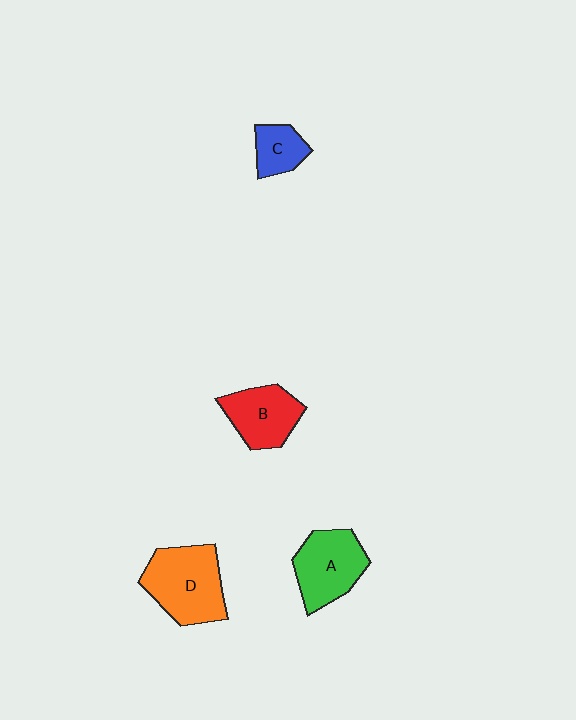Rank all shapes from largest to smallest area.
From largest to smallest: D (orange), A (green), B (red), C (blue).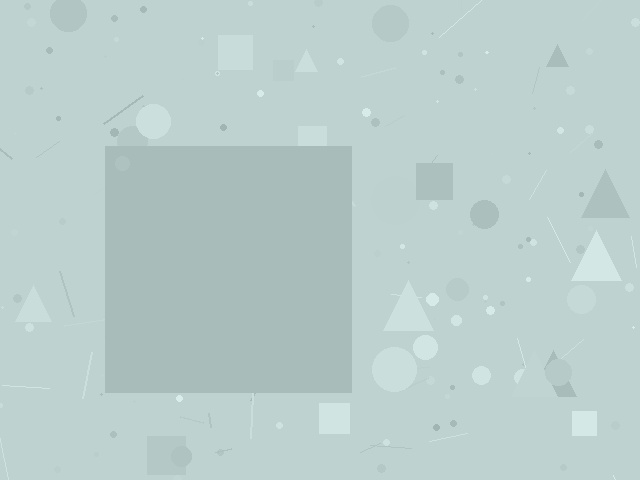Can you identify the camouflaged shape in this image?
The camouflaged shape is a square.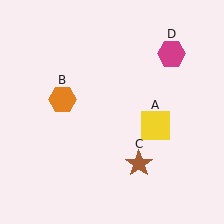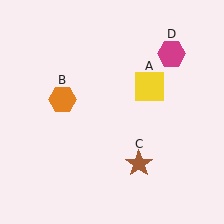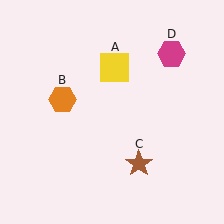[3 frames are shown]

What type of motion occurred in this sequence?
The yellow square (object A) rotated counterclockwise around the center of the scene.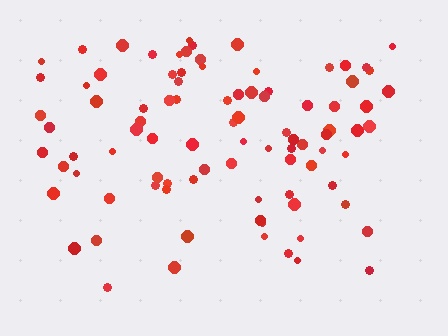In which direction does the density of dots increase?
From bottom to top, with the top side densest.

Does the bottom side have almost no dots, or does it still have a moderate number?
Still a moderate number, just noticeably fewer than the top.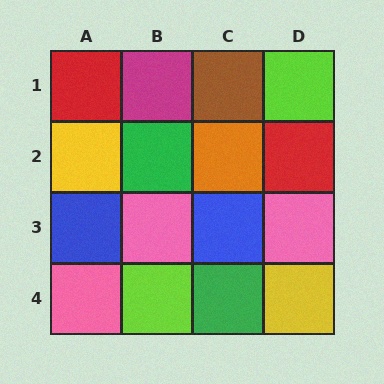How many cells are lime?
2 cells are lime.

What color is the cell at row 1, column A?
Red.